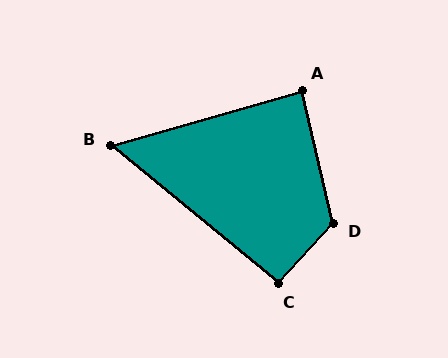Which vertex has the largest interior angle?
D, at approximately 124 degrees.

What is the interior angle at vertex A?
Approximately 87 degrees (approximately right).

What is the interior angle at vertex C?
Approximately 93 degrees (approximately right).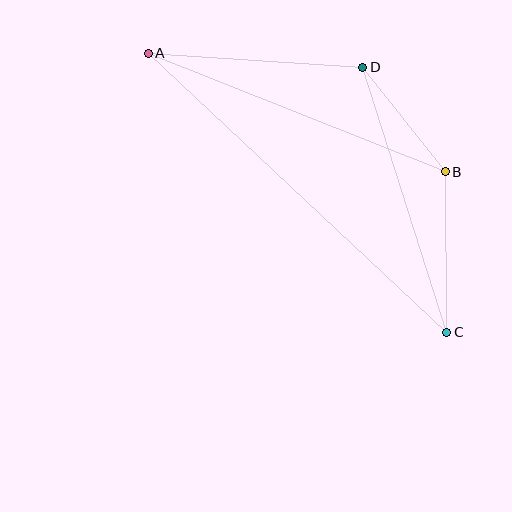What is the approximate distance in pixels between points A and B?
The distance between A and B is approximately 320 pixels.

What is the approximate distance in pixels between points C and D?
The distance between C and D is approximately 278 pixels.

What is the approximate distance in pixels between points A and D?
The distance between A and D is approximately 215 pixels.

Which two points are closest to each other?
Points B and D are closest to each other.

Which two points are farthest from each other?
Points A and C are farthest from each other.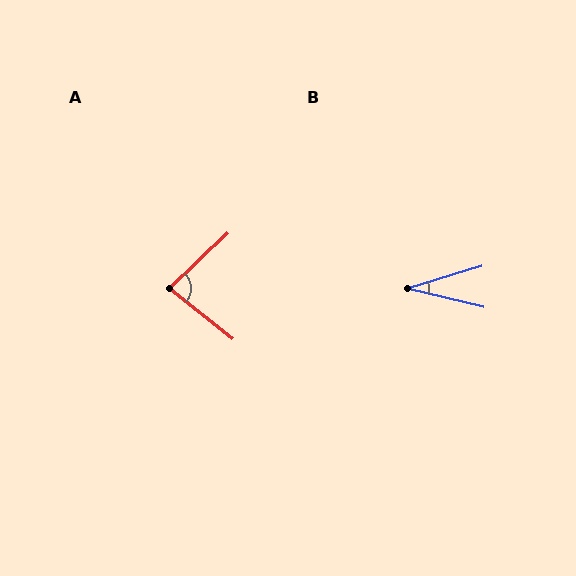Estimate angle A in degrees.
Approximately 82 degrees.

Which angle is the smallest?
B, at approximately 31 degrees.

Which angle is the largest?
A, at approximately 82 degrees.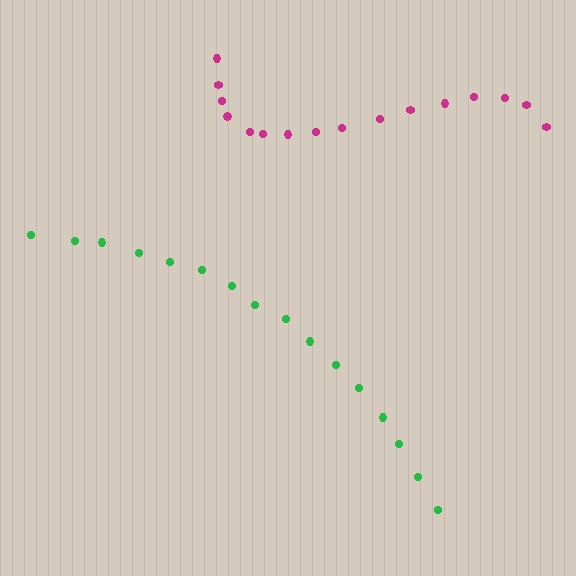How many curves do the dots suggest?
There are 2 distinct paths.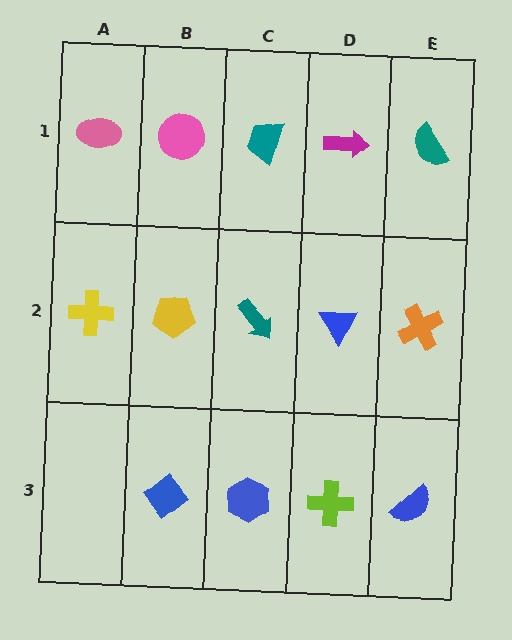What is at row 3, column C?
A blue hexagon.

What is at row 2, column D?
A blue triangle.